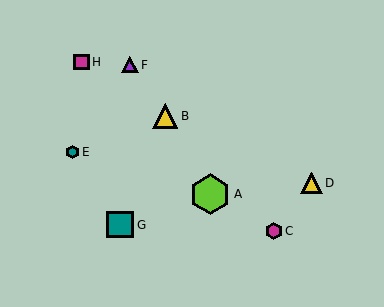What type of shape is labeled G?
Shape G is a teal square.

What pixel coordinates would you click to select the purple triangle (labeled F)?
Click at (130, 65) to select the purple triangle F.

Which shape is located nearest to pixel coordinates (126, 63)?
The purple triangle (labeled F) at (130, 65) is nearest to that location.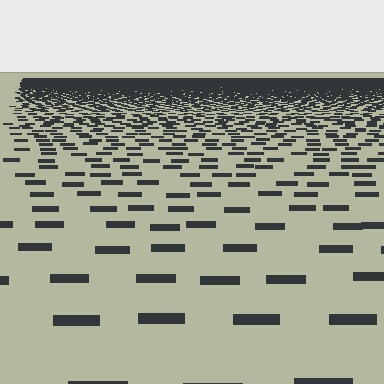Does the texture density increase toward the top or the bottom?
Density increases toward the top.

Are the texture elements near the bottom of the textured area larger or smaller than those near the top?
Larger. Near the bottom, elements are closer to the viewer and appear at a bigger on-screen size.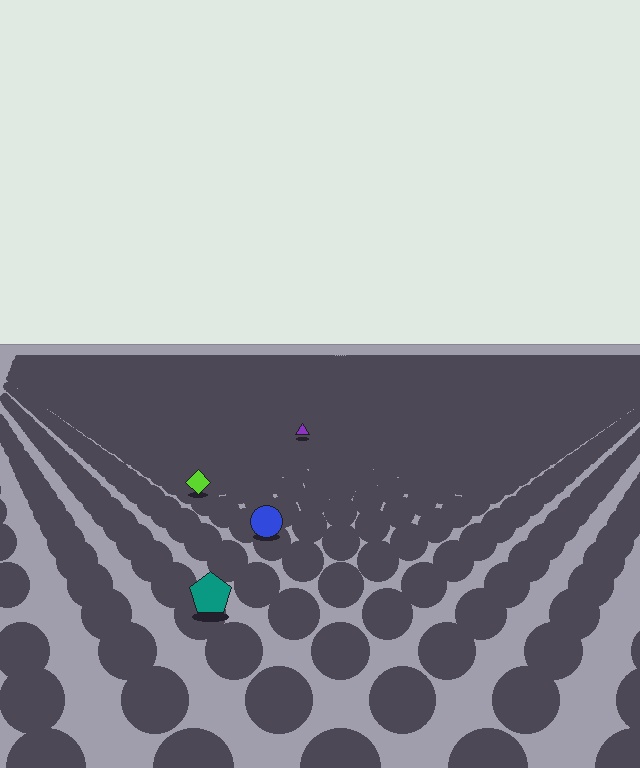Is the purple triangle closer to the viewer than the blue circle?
No. The blue circle is closer — you can tell from the texture gradient: the ground texture is coarser near it.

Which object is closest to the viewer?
The teal pentagon is closest. The texture marks near it are larger and more spread out.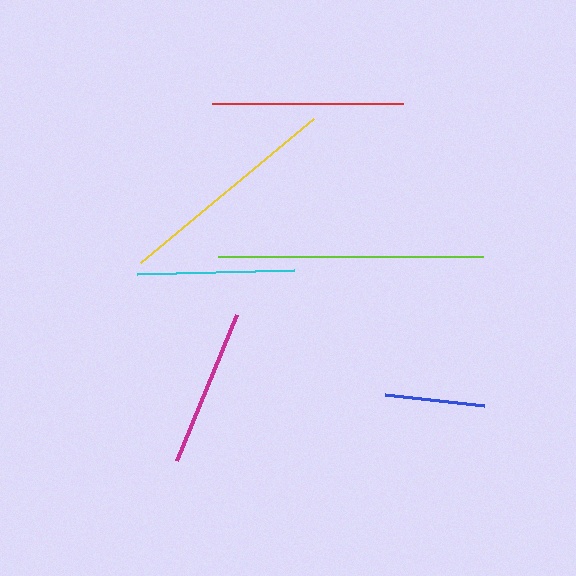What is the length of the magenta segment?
The magenta segment is approximately 158 pixels long.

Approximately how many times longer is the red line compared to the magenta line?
The red line is approximately 1.2 times the length of the magenta line.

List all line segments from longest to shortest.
From longest to shortest: lime, yellow, red, magenta, cyan, blue.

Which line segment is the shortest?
The blue line is the shortest at approximately 99 pixels.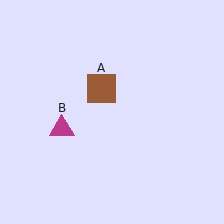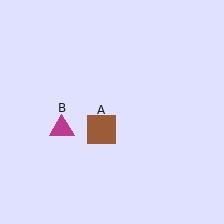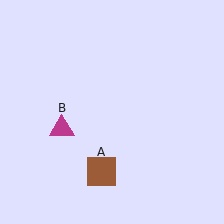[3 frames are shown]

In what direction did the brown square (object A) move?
The brown square (object A) moved down.